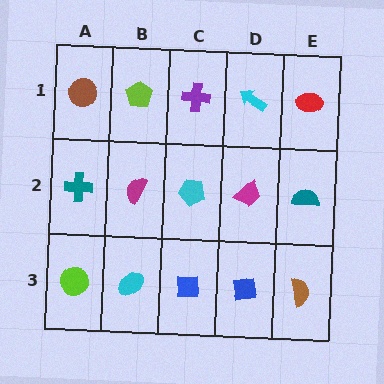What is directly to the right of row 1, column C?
A cyan arrow.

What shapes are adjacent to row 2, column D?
A cyan arrow (row 1, column D), a blue square (row 3, column D), a cyan pentagon (row 2, column C), a teal semicircle (row 2, column E).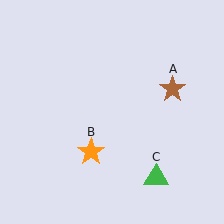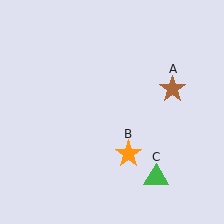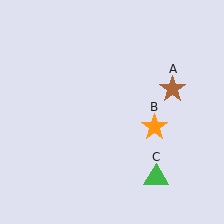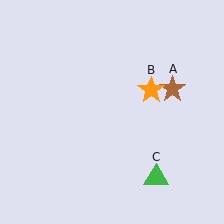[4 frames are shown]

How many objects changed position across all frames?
1 object changed position: orange star (object B).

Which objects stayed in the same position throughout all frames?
Brown star (object A) and green triangle (object C) remained stationary.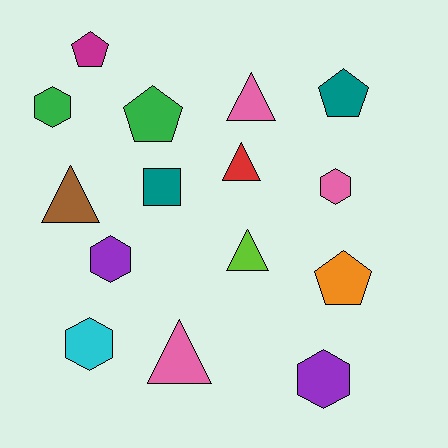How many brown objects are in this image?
There is 1 brown object.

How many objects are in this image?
There are 15 objects.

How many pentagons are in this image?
There are 4 pentagons.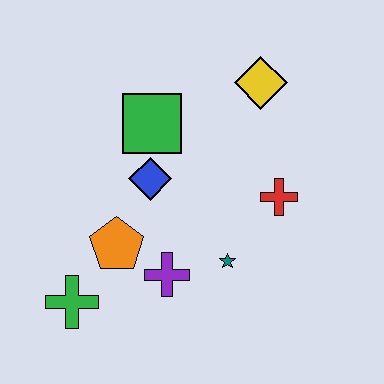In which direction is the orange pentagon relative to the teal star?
The orange pentagon is to the left of the teal star.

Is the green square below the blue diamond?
No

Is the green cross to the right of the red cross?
No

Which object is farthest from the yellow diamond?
The green cross is farthest from the yellow diamond.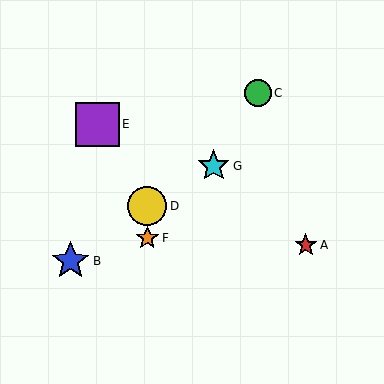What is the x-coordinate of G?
Object G is at x≈214.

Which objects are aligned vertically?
Objects D, F are aligned vertically.